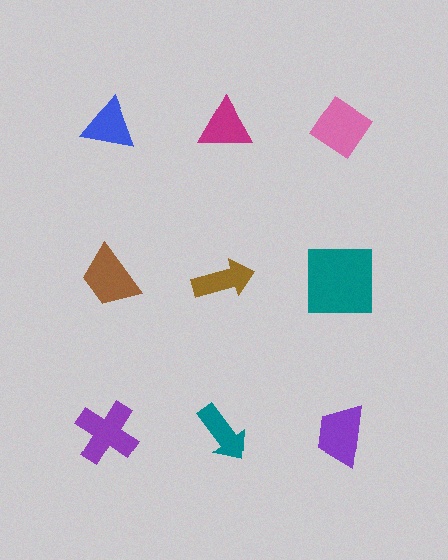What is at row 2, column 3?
A teal square.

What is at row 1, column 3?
A pink diamond.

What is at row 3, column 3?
A purple trapezoid.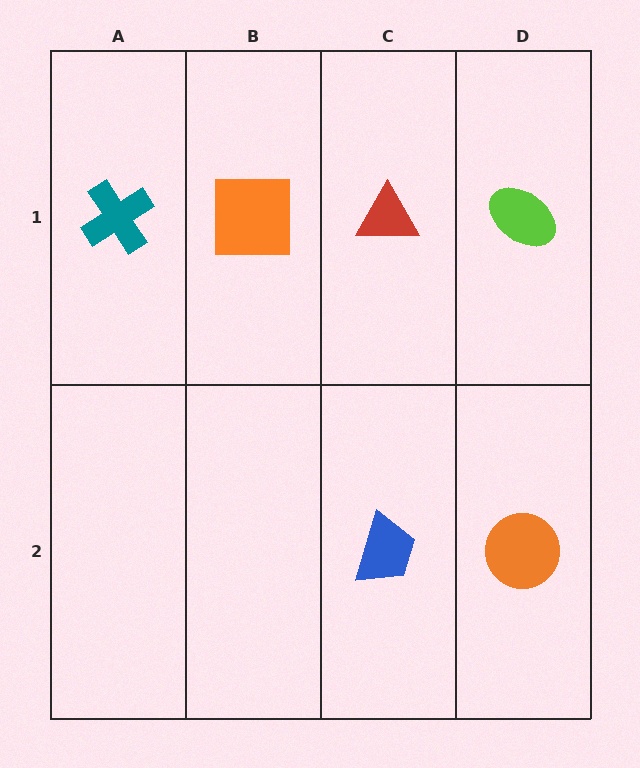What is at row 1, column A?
A teal cross.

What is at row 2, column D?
An orange circle.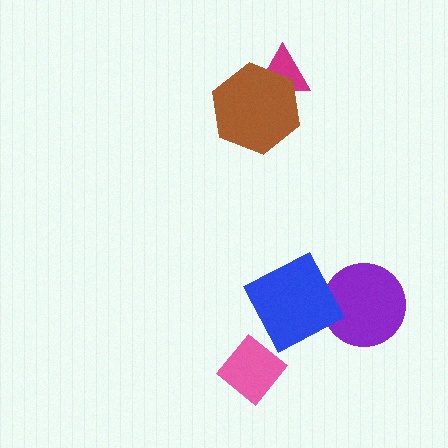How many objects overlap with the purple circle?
1 object overlaps with the purple circle.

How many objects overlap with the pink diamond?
0 objects overlap with the pink diamond.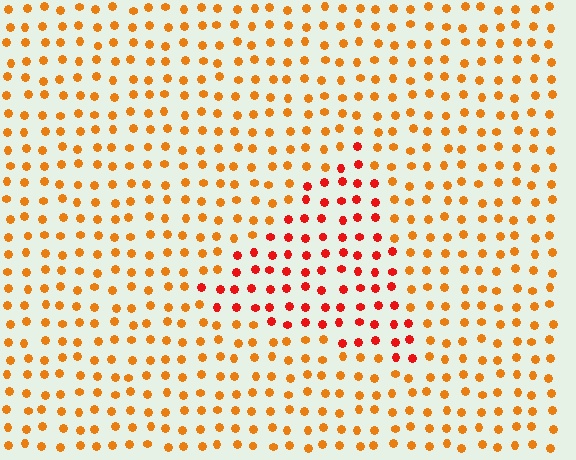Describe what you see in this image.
The image is filled with small orange elements in a uniform arrangement. A triangle-shaped region is visible where the elements are tinted to a slightly different hue, forming a subtle color boundary.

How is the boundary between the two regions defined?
The boundary is defined purely by a slight shift in hue (about 31 degrees). Spacing, size, and orientation are identical on both sides.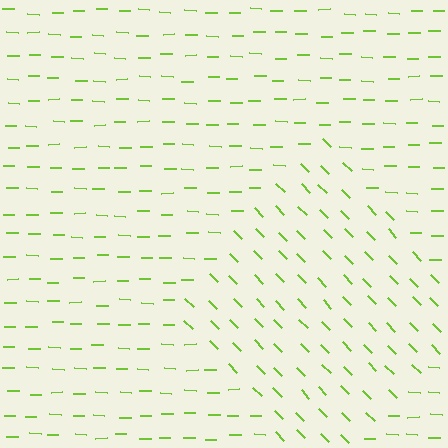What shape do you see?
I see a diamond.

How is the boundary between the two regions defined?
The boundary is defined purely by a change in line orientation (approximately 45 degrees difference). All lines are the same color and thickness.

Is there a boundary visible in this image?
Yes, there is a texture boundary formed by a change in line orientation.